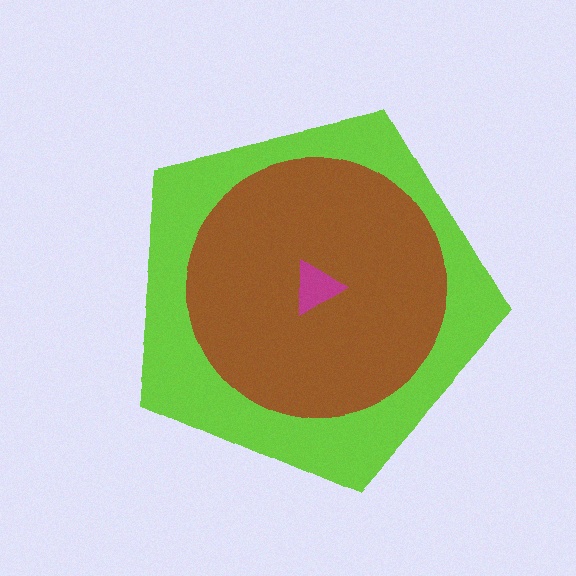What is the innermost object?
The magenta triangle.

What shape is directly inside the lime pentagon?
The brown circle.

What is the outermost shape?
The lime pentagon.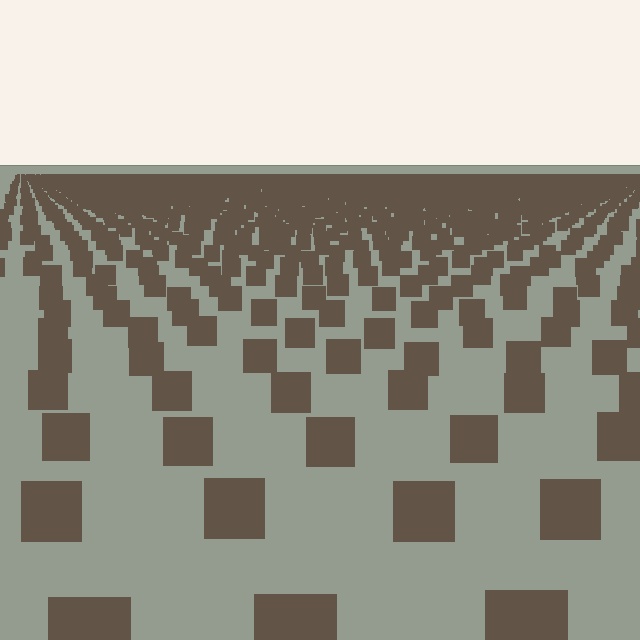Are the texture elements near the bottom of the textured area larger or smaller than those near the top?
Larger. Near the bottom, elements are closer to the viewer and appear at a bigger on-screen size.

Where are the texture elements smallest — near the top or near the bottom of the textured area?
Near the top.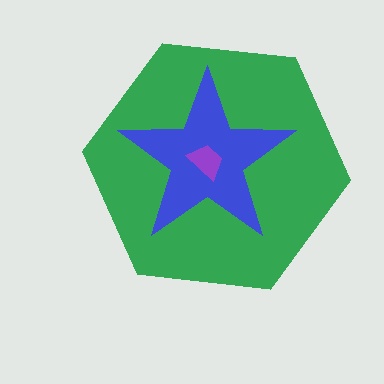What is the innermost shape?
The purple trapezoid.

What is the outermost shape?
The green hexagon.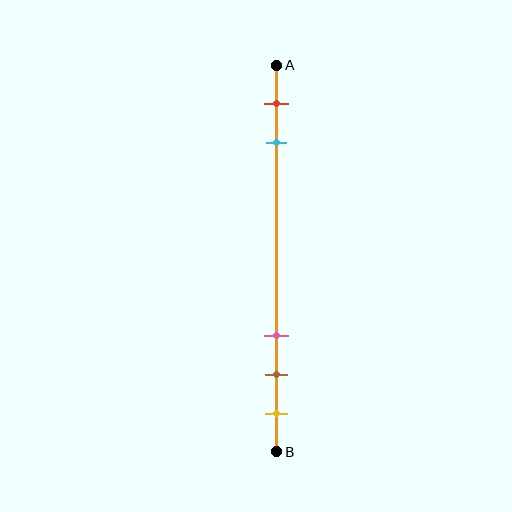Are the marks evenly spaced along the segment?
No, the marks are not evenly spaced.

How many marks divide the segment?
There are 5 marks dividing the segment.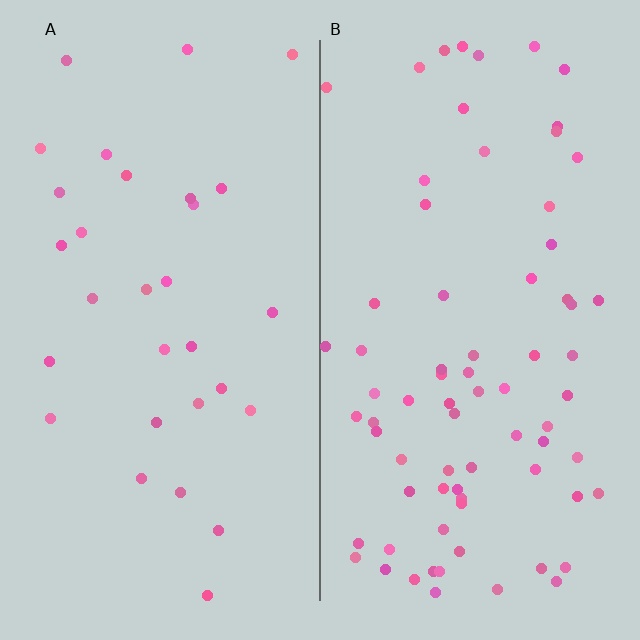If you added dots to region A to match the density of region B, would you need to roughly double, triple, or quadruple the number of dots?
Approximately double.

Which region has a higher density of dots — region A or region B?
B (the right).